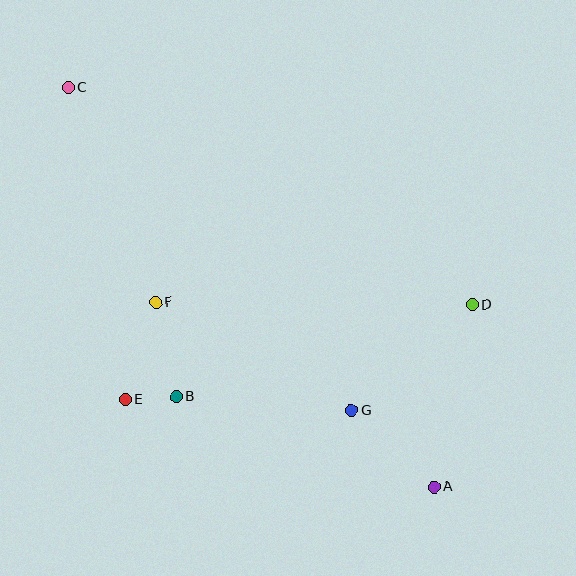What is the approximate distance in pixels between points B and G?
The distance between B and G is approximately 176 pixels.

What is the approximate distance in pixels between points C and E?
The distance between C and E is approximately 317 pixels.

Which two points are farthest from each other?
Points A and C are farthest from each other.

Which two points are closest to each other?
Points B and E are closest to each other.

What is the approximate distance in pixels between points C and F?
The distance between C and F is approximately 231 pixels.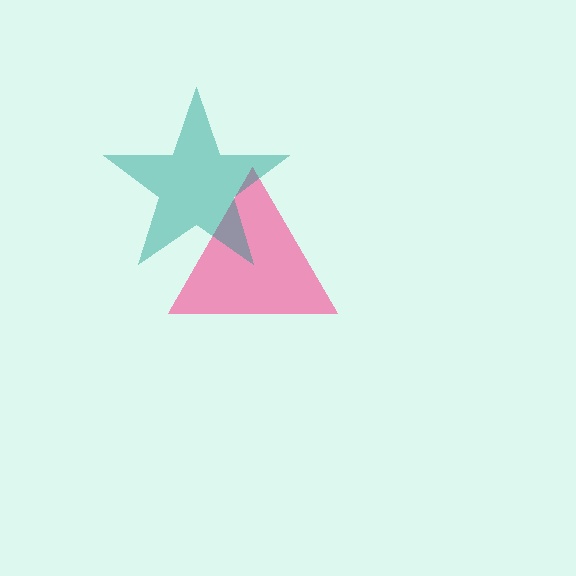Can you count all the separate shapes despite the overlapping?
Yes, there are 2 separate shapes.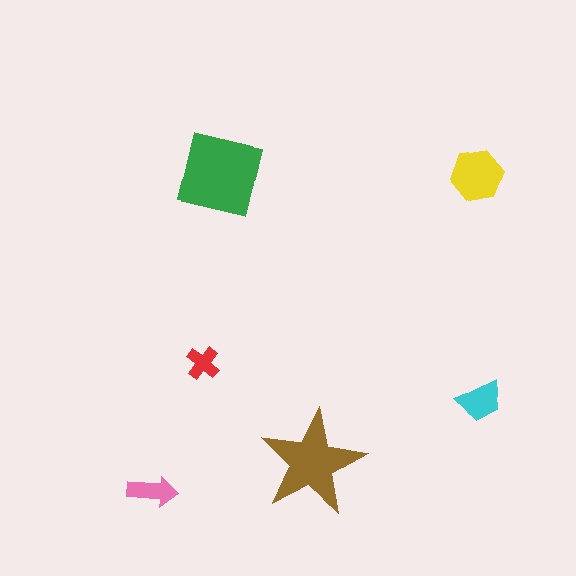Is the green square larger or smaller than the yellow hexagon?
Larger.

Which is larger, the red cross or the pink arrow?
The pink arrow.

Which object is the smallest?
The red cross.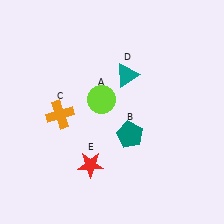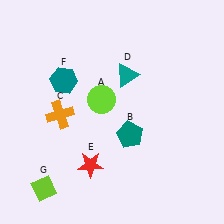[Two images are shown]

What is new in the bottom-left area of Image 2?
A lime diamond (G) was added in the bottom-left area of Image 2.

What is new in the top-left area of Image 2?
A teal hexagon (F) was added in the top-left area of Image 2.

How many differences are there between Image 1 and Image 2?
There are 2 differences between the two images.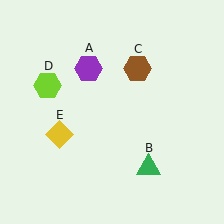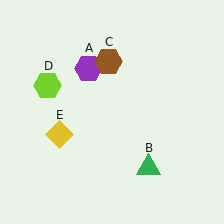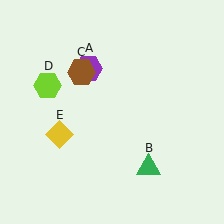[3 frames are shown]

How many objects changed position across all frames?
1 object changed position: brown hexagon (object C).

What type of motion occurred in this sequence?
The brown hexagon (object C) rotated counterclockwise around the center of the scene.